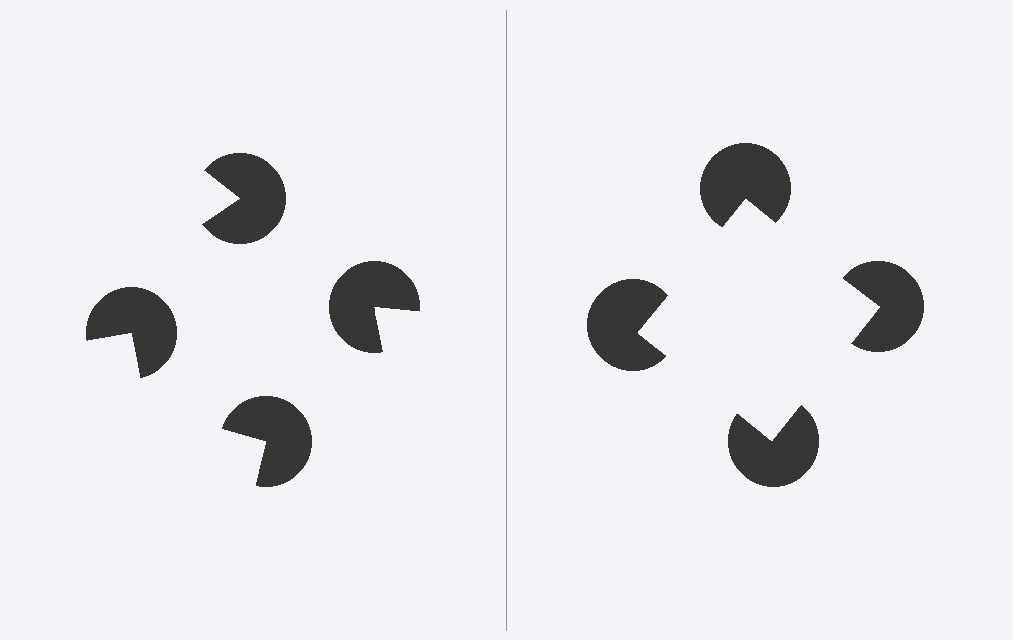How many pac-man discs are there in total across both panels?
8 — 4 on each side.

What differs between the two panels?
The pac-man discs are positioned identically on both sides; only the wedge orientations differ. On the right they align to a square; on the left they are misaligned.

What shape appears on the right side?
An illusory square.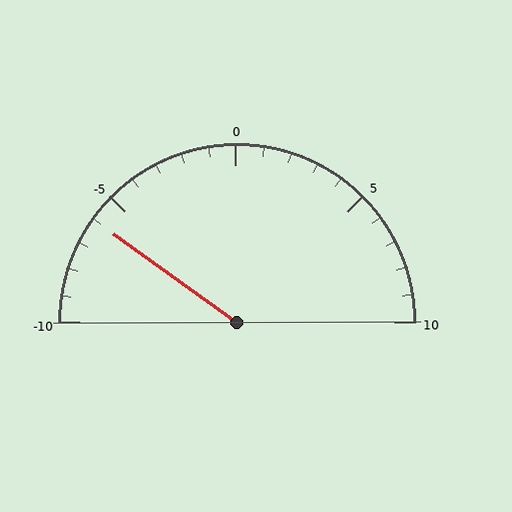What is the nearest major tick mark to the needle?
The nearest major tick mark is -5.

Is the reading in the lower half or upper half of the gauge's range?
The reading is in the lower half of the range (-10 to 10).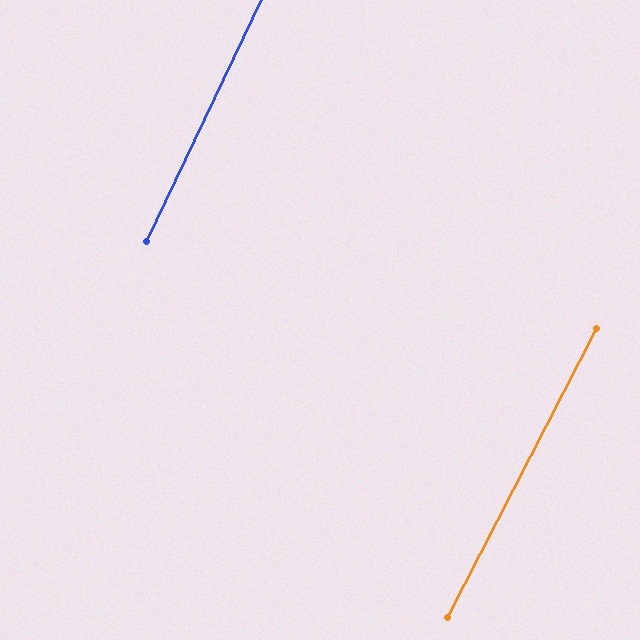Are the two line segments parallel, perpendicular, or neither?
Parallel — their directions differ by only 1.9°.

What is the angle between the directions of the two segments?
Approximately 2 degrees.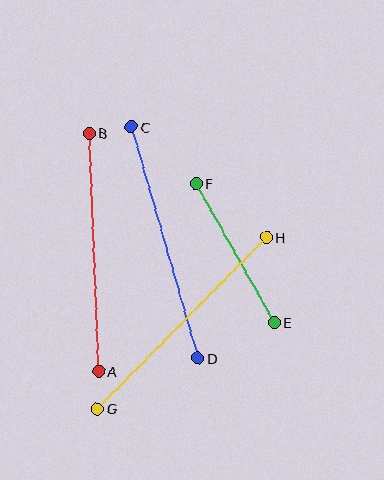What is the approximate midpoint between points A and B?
The midpoint is at approximately (94, 252) pixels.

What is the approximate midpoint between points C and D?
The midpoint is at approximately (165, 242) pixels.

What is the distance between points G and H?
The distance is approximately 241 pixels.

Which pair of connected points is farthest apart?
Points C and D are farthest apart.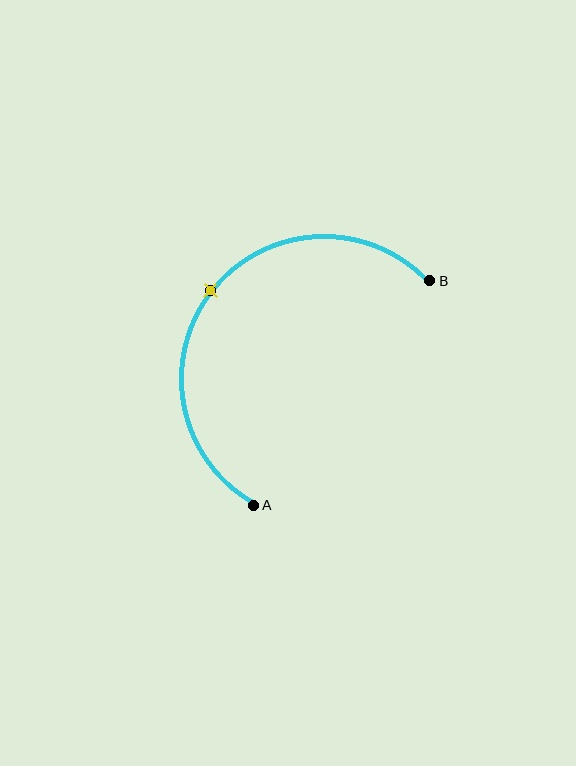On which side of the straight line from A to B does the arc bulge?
The arc bulges above and to the left of the straight line connecting A and B.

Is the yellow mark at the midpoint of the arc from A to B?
Yes. The yellow mark lies on the arc at equal arc-length from both A and B — it is the arc midpoint.